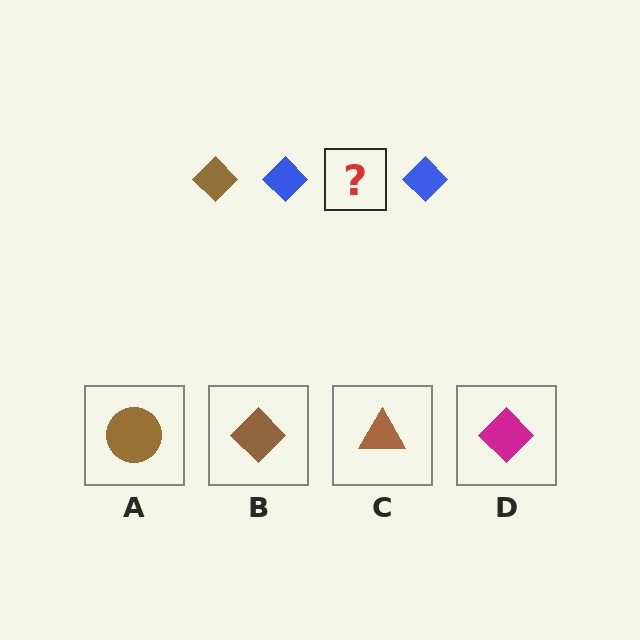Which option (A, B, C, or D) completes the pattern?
B.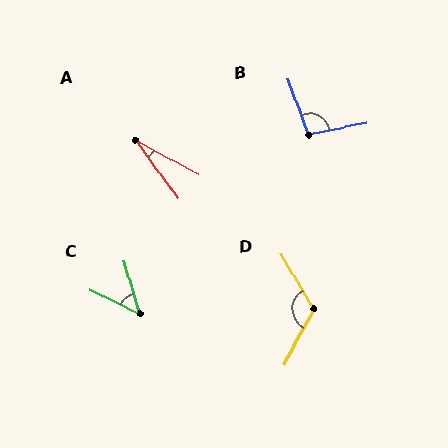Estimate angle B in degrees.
Approximately 99 degrees.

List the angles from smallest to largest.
A (25°), C (48°), B (99°), D (121°).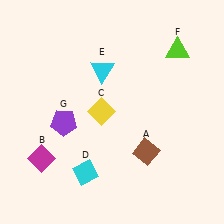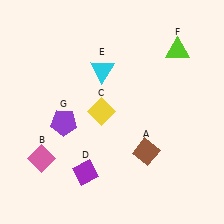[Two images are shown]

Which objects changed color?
B changed from magenta to pink. D changed from cyan to purple.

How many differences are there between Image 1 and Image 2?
There are 2 differences between the two images.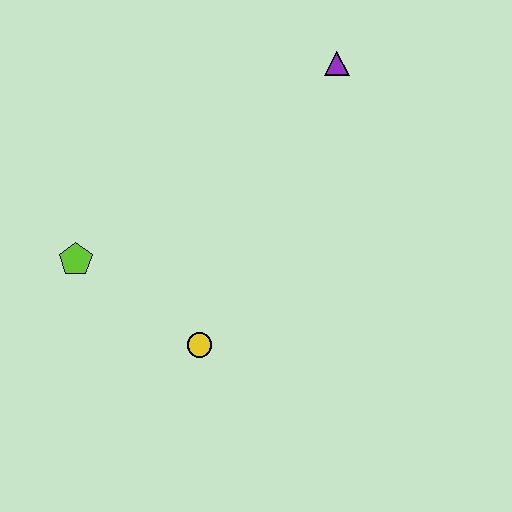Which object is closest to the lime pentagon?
The yellow circle is closest to the lime pentagon.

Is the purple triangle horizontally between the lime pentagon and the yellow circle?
No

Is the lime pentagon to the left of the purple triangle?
Yes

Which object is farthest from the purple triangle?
The lime pentagon is farthest from the purple triangle.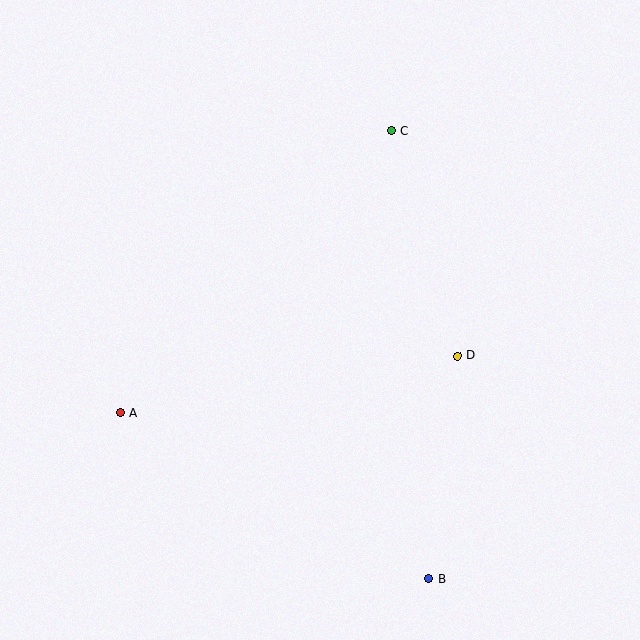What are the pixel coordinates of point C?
Point C is at (391, 131).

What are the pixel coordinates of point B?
Point B is at (429, 578).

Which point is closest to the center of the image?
Point D at (457, 356) is closest to the center.